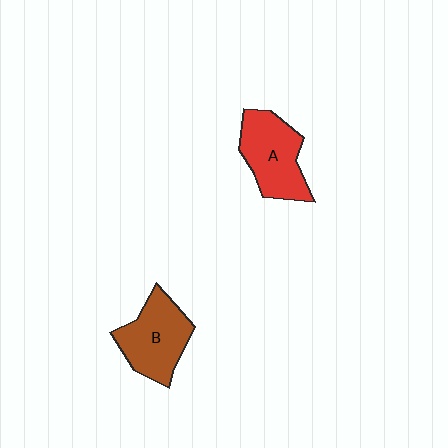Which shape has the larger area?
Shape A (red).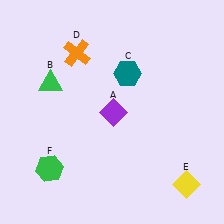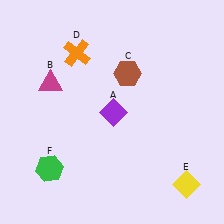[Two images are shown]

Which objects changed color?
B changed from green to magenta. C changed from teal to brown.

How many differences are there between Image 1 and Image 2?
There are 2 differences between the two images.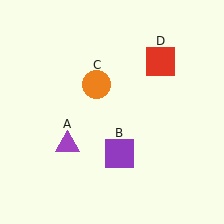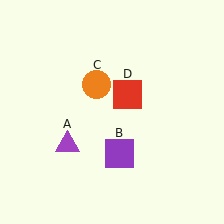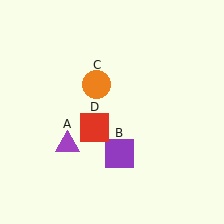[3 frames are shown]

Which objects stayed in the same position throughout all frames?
Purple triangle (object A) and purple square (object B) and orange circle (object C) remained stationary.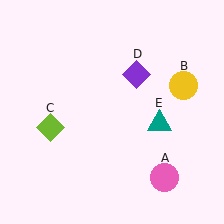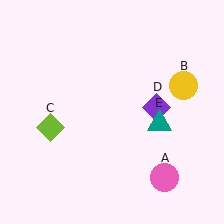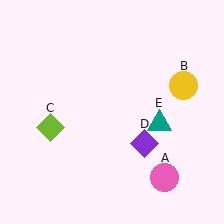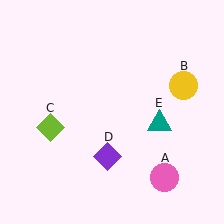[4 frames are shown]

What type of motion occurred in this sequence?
The purple diamond (object D) rotated clockwise around the center of the scene.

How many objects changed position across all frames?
1 object changed position: purple diamond (object D).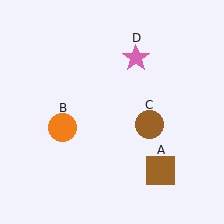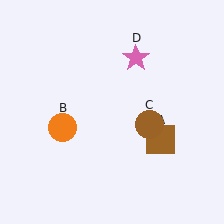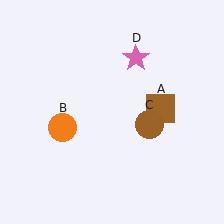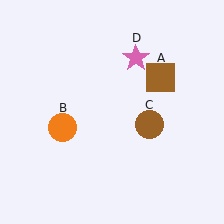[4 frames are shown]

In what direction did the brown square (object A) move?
The brown square (object A) moved up.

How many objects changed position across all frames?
1 object changed position: brown square (object A).